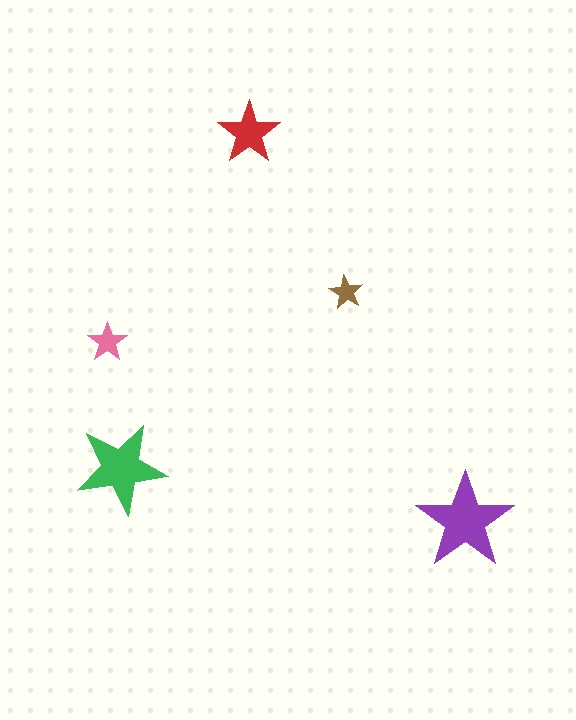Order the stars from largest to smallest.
the purple one, the green one, the red one, the pink one, the brown one.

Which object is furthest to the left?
The pink star is leftmost.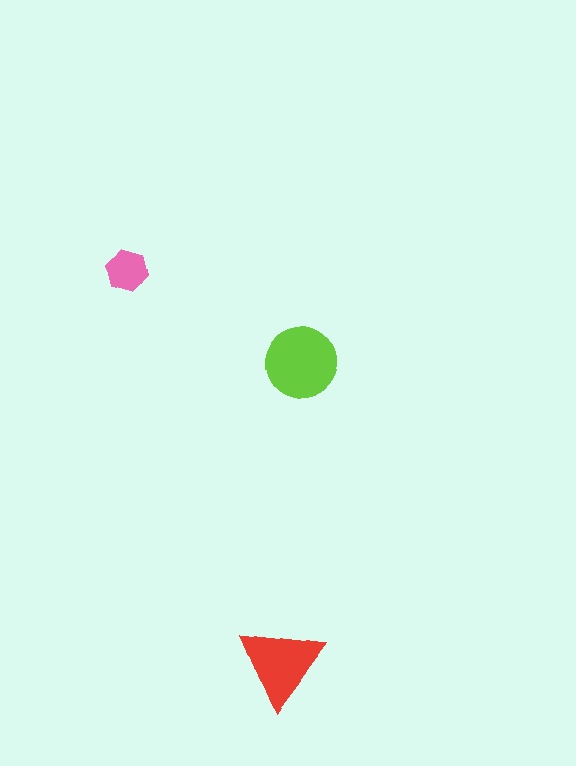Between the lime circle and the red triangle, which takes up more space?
The lime circle.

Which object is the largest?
The lime circle.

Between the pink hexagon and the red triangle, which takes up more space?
The red triangle.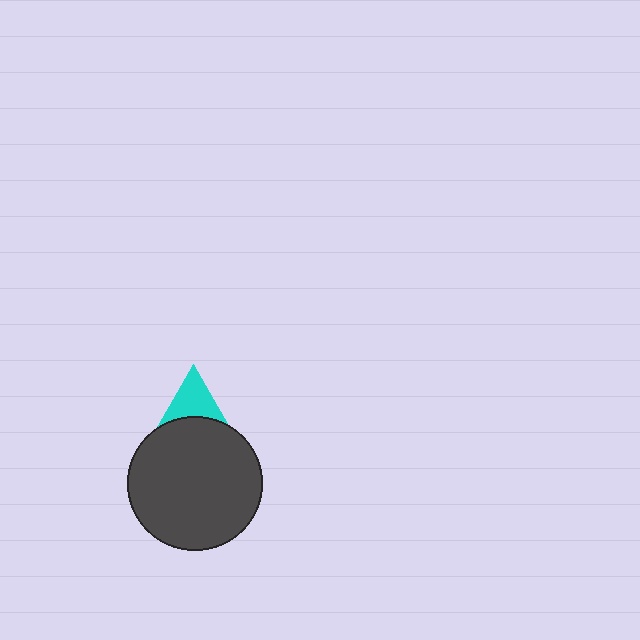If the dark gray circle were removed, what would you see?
You would see the complete cyan triangle.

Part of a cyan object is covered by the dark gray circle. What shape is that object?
It is a triangle.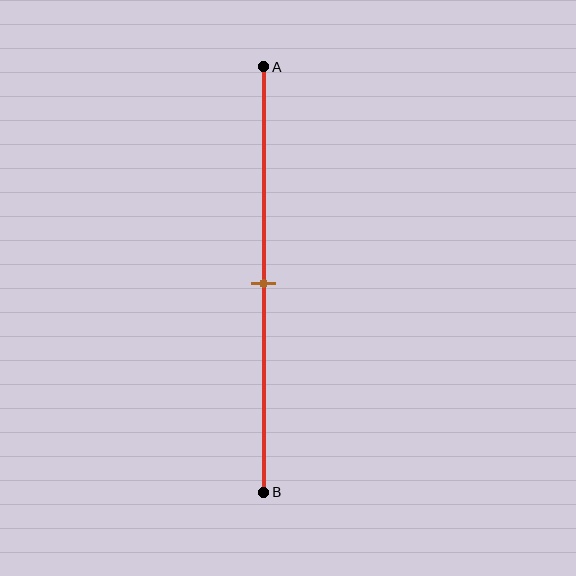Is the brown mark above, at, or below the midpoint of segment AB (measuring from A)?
The brown mark is approximately at the midpoint of segment AB.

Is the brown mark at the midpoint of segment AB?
Yes, the mark is approximately at the midpoint.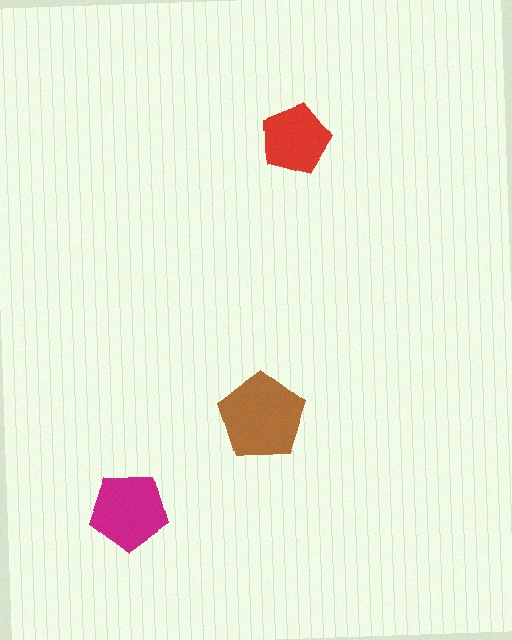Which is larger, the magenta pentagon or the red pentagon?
The magenta one.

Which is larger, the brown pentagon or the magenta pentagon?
The brown one.